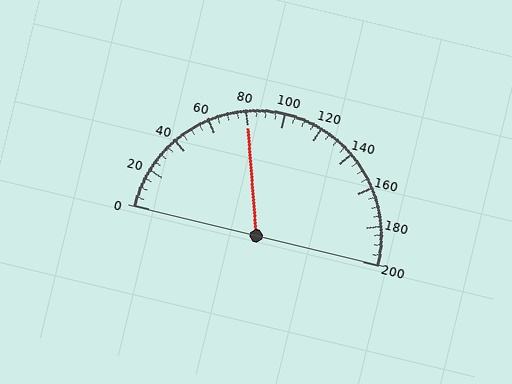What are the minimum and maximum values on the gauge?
The gauge ranges from 0 to 200.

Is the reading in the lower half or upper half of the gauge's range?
The reading is in the lower half of the range (0 to 200).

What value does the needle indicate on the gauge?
The needle indicates approximately 80.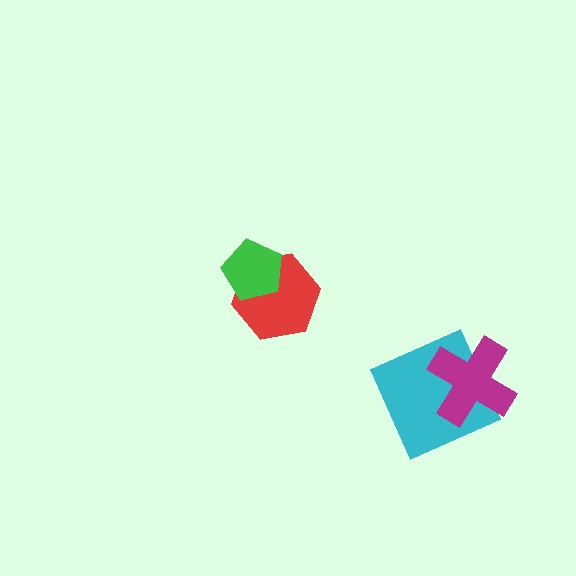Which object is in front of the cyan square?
The magenta cross is in front of the cyan square.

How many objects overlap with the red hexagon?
1 object overlaps with the red hexagon.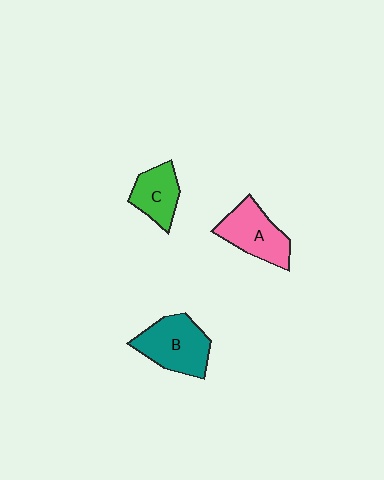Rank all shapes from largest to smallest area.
From largest to smallest: B (teal), A (pink), C (green).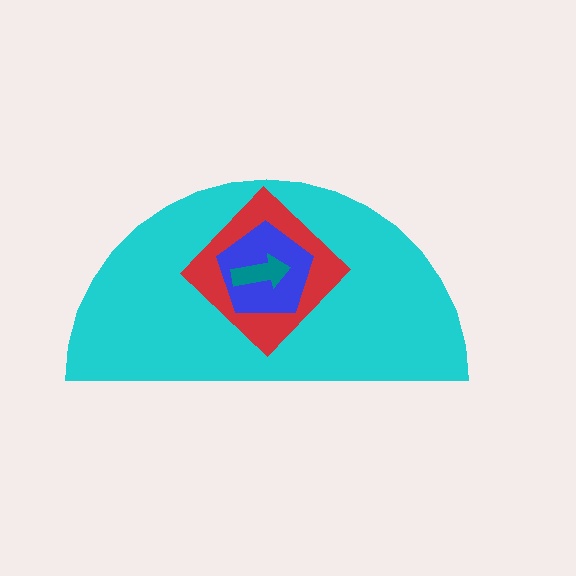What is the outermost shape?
The cyan semicircle.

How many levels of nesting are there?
4.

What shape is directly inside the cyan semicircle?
The red diamond.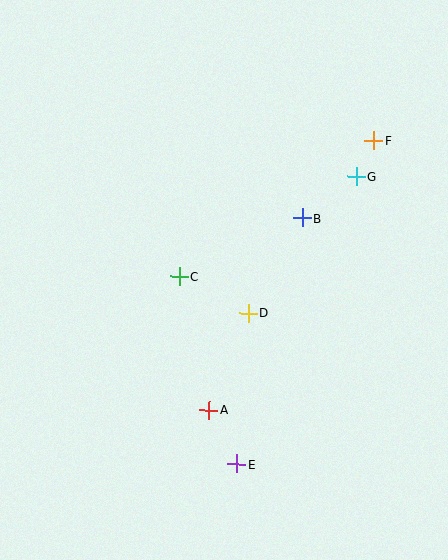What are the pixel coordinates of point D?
Point D is at (248, 313).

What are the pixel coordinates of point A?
Point A is at (209, 410).